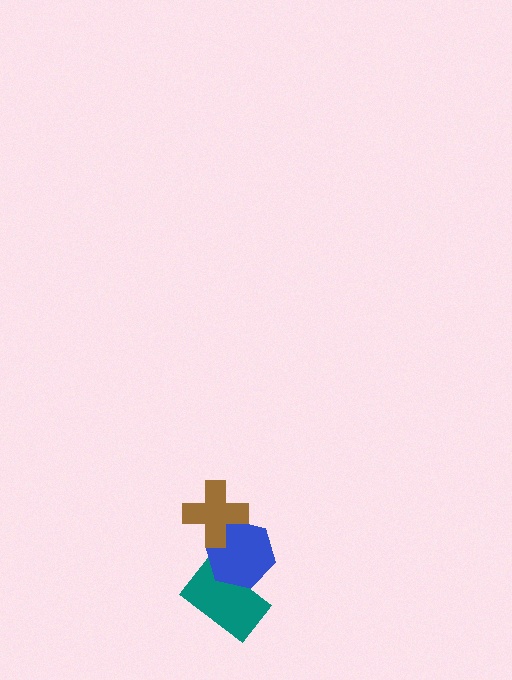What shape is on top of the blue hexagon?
The brown cross is on top of the blue hexagon.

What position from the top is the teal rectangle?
The teal rectangle is 3rd from the top.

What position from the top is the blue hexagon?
The blue hexagon is 2nd from the top.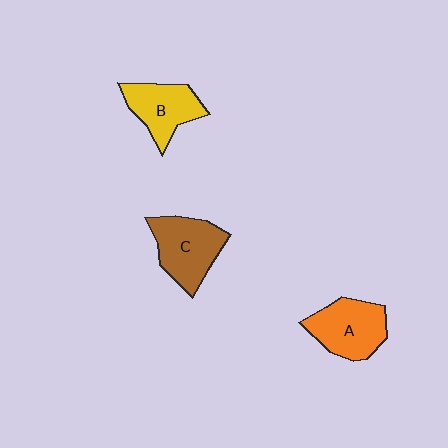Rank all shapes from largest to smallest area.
From largest to smallest: C (brown), A (orange), B (yellow).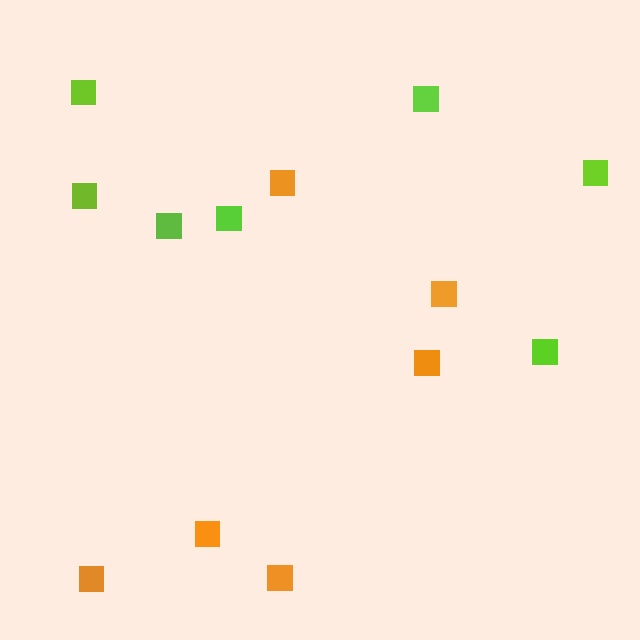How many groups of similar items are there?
There are 2 groups: one group of lime squares (7) and one group of orange squares (6).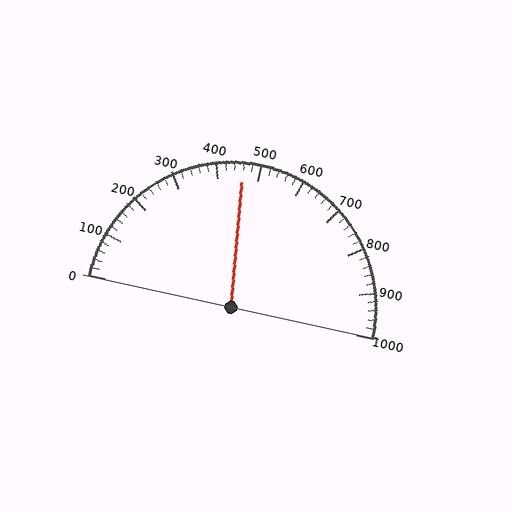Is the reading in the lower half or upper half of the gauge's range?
The reading is in the lower half of the range (0 to 1000).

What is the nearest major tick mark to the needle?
The nearest major tick mark is 500.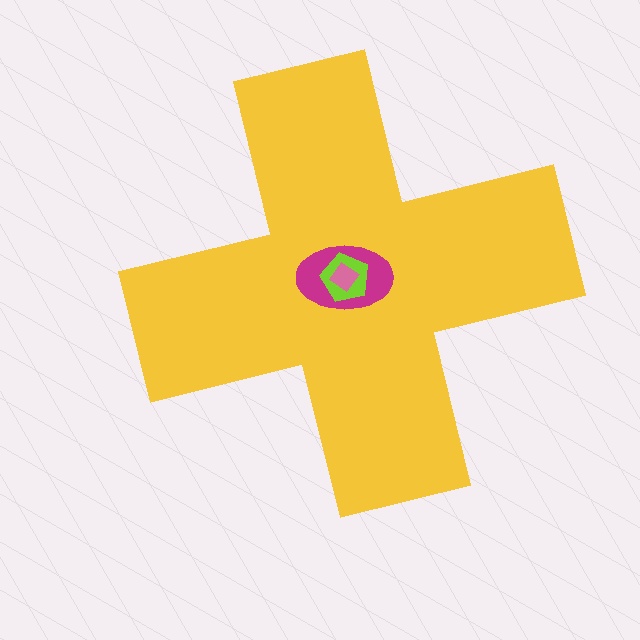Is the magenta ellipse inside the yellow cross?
Yes.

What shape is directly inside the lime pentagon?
The pink diamond.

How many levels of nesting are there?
4.